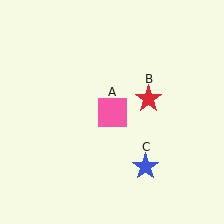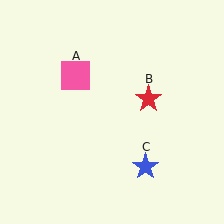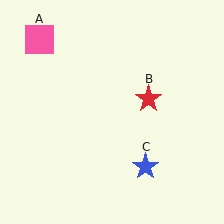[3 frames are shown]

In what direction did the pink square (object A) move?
The pink square (object A) moved up and to the left.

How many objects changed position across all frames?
1 object changed position: pink square (object A).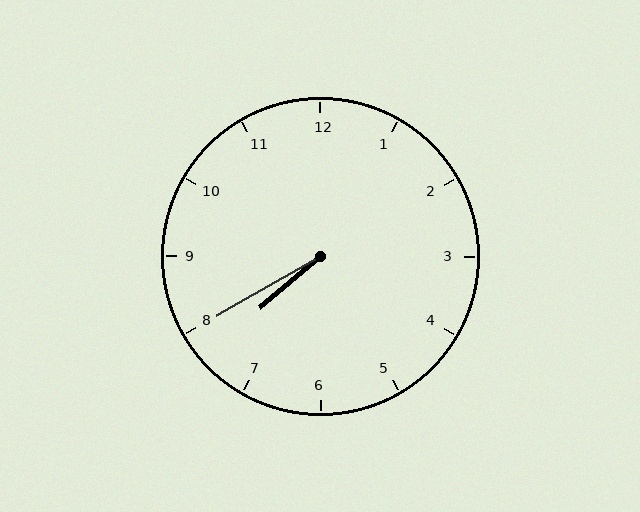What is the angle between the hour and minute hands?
Approximately 10 degrees.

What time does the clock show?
7:40.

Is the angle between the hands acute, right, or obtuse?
It is acute.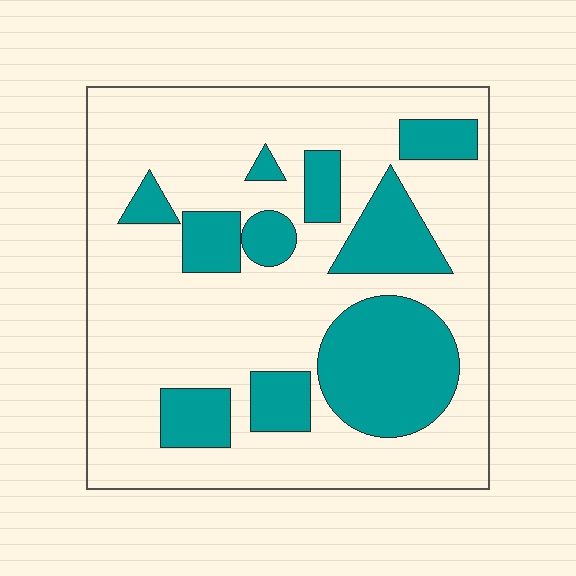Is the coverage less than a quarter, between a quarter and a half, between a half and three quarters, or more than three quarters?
Between a quarter and a half.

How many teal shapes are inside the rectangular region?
10.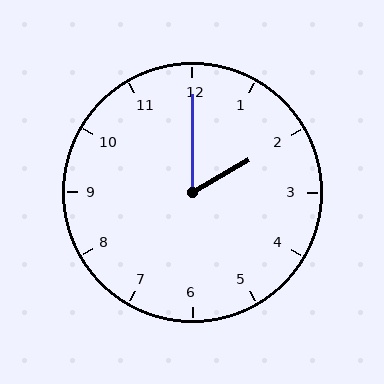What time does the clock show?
2:00.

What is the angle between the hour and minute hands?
Approximately 60 degrees.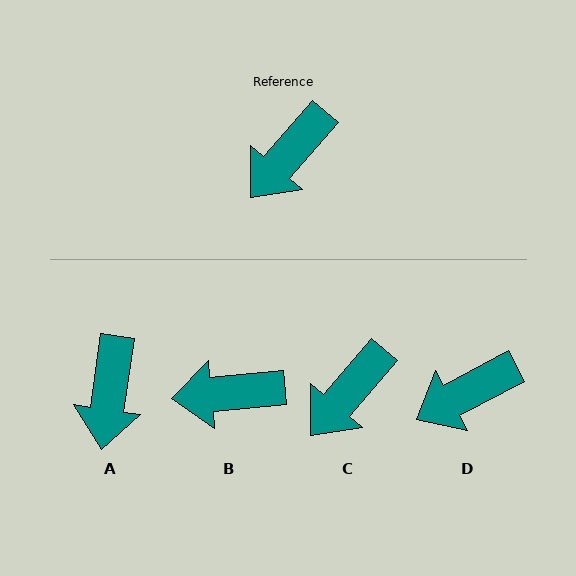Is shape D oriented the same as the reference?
No, it is off by about 21 degrees.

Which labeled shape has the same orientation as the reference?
C.